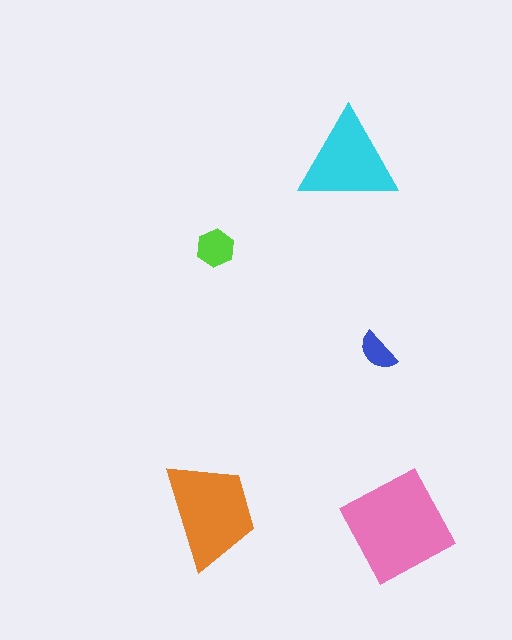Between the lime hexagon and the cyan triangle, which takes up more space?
The cyan triangle.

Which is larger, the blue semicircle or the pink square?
The pink square.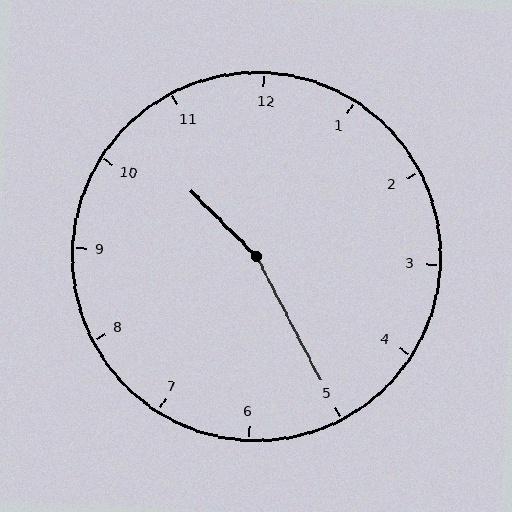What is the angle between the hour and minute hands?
Approximately 162 degrees.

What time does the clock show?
10:25.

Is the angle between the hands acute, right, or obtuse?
It is obtuse.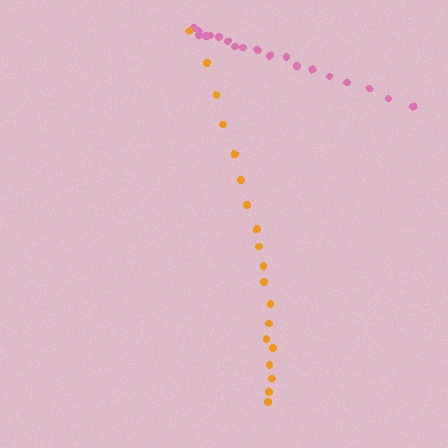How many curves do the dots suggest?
There are 2 distinct paths.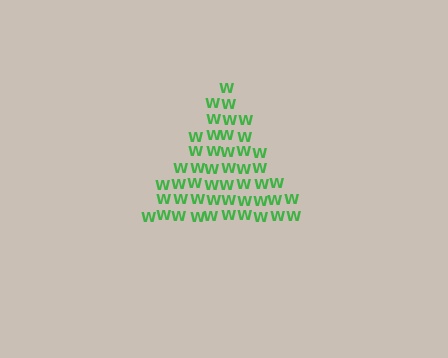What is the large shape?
The large shape is a triangle.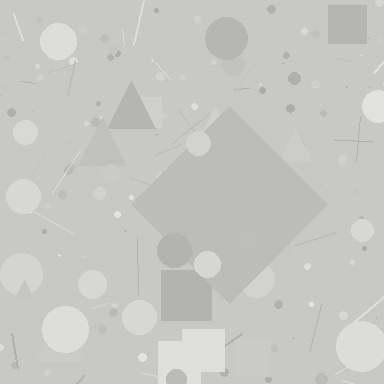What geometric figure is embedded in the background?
A diamond is embedded in the background.